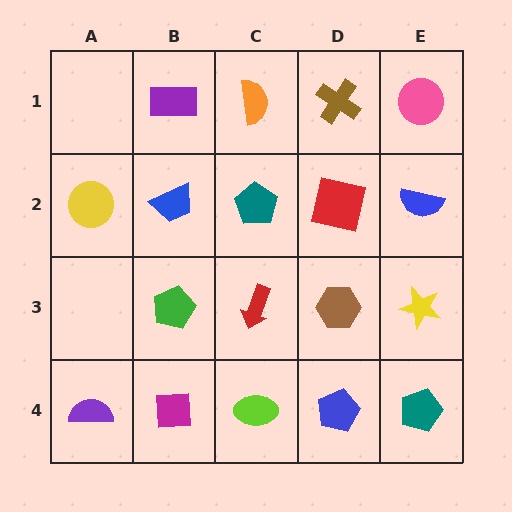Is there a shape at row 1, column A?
No, that cell is empty.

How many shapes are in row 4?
5 shapes.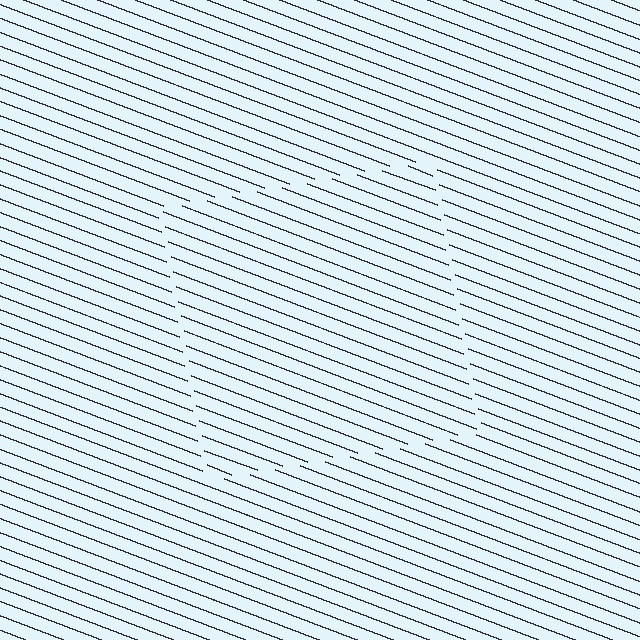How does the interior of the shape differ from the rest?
The interior of the shape contains the same grating, shifted by half a period — the contour is defined by the phase discontinuity where line-ends from the inner and outer gratings abut.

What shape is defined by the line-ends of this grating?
An illusory square. The interior of the shape contains the same grating, shifted by half a period — the contour is defined by the phase discontinuity where line-ends from the inner and outer gratings abut.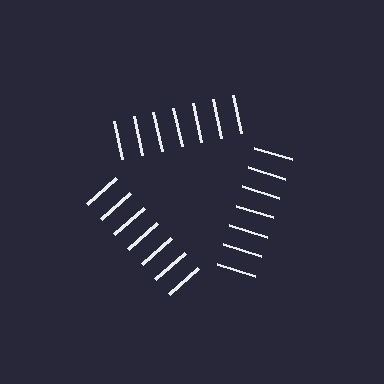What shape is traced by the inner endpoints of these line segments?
An illusory triangle — the line segments terminate on its edges but no continuous stroke is drawn.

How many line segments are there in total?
21 — 7 along each of the 3 edges.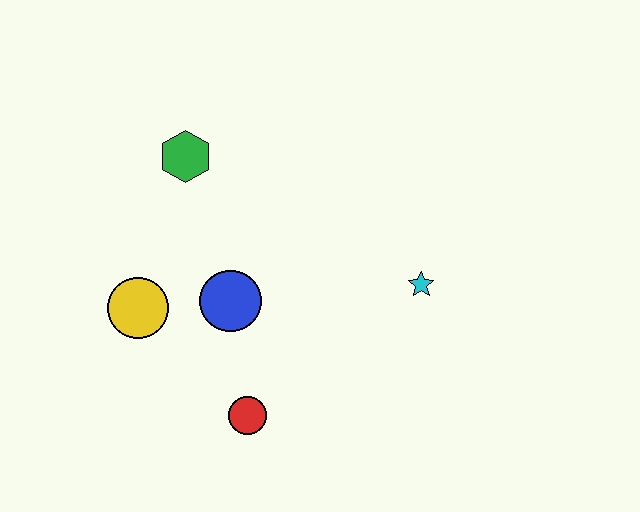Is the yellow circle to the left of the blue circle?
Yes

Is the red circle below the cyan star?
Yes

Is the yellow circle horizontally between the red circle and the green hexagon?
No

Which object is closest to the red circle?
The blue circle is closest to the red circle.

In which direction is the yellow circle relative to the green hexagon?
The yellow circle is below the green hexagon.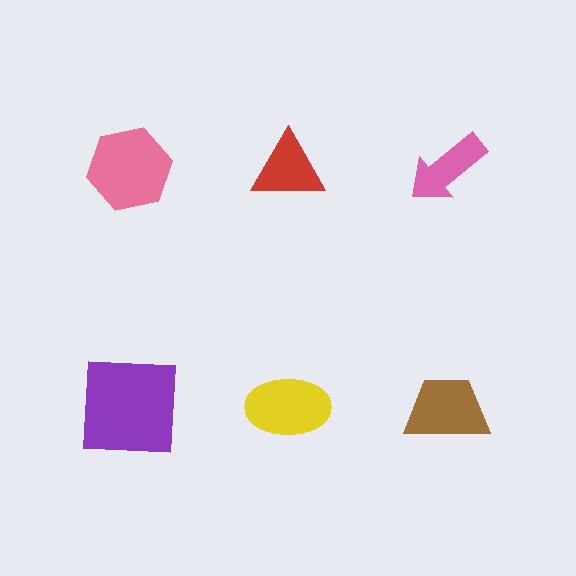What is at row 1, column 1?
A pink hexagon.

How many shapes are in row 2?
3 shapes.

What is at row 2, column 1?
A purple square.